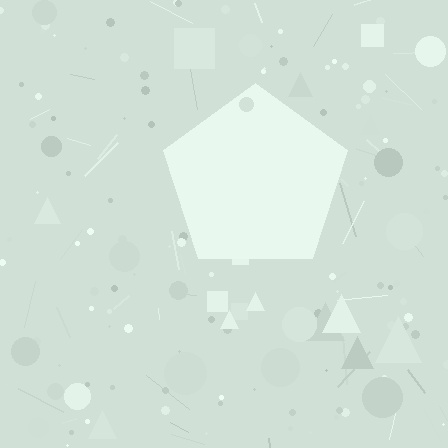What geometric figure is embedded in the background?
A pentagon is embedded in the background.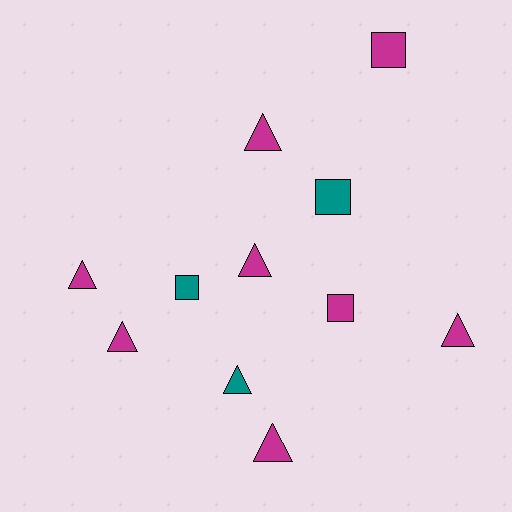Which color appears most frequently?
Magenta, with 8 objects.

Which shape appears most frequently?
Triangle, with 7 objects.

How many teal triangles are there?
There is 1 teal triangle.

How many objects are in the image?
There are 11 objects.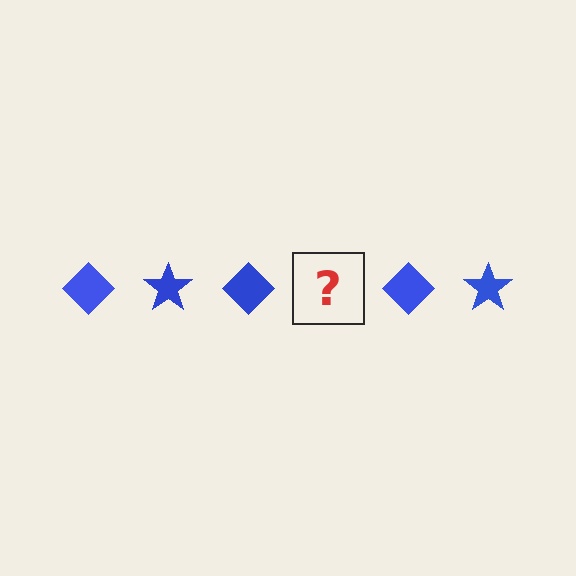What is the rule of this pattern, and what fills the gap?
The rule is that the pattern cycles through diamond, star shapes in blue. The gap should be filled with a blue star.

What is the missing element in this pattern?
The missing element is a blue star.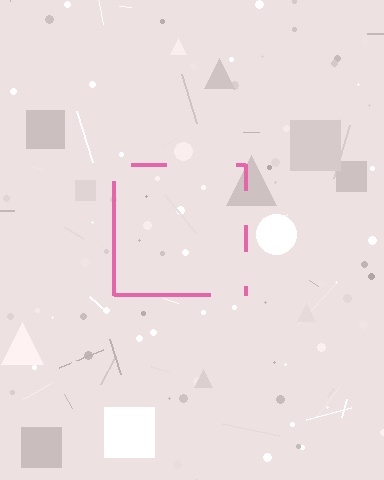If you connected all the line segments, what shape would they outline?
They would outline a square.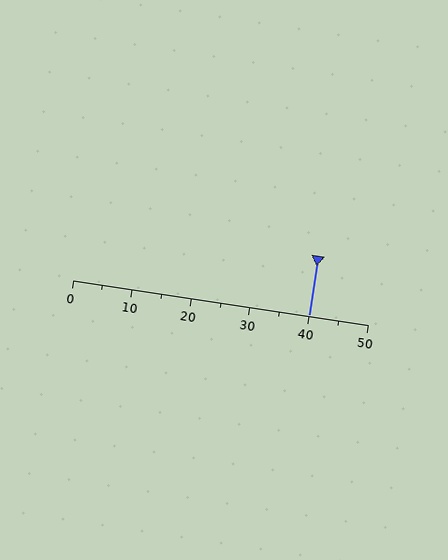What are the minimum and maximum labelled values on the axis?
The axis runs from 0 to 50.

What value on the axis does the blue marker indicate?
The marker indicates approximately 40.